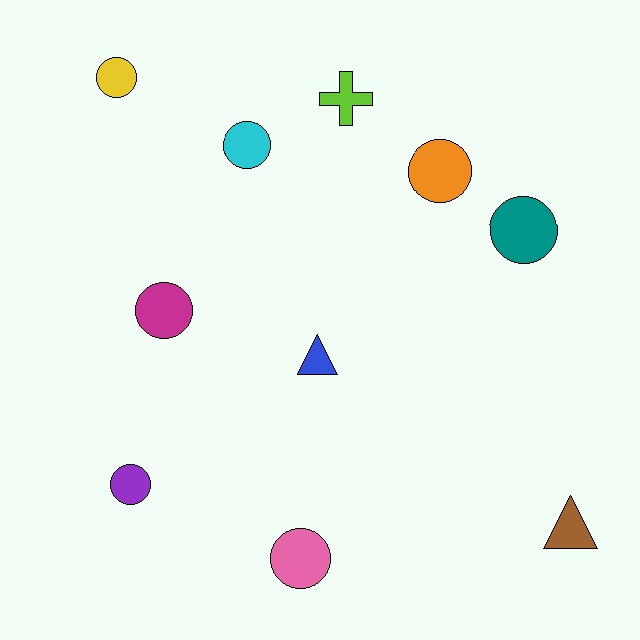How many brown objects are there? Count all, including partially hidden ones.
There is 1 brown object.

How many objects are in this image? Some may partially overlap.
There are 10 objects.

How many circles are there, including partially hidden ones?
There are 7 circles.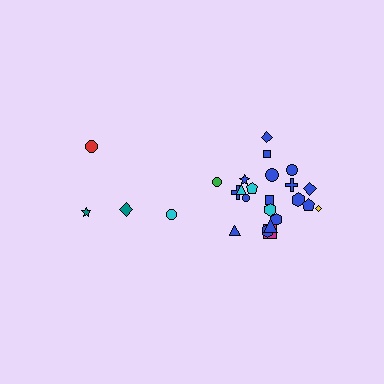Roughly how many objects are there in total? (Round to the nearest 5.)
Roughly 25 objects in total.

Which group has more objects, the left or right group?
The right group.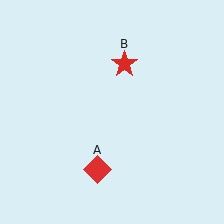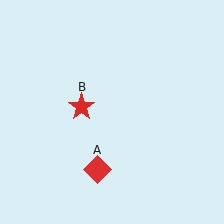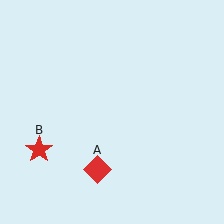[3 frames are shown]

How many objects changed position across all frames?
1 object changed position: red star (object B).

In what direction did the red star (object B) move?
The red star (object B) moved down and to the left.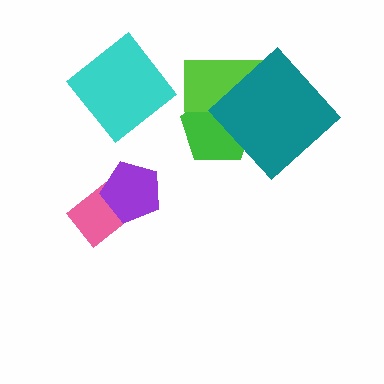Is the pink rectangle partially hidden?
Yes, it is partially covered by another shape.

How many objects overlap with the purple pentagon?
1 object overlaps with the purple pentagon.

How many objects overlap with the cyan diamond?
0 objects overlap with the cyan diamond.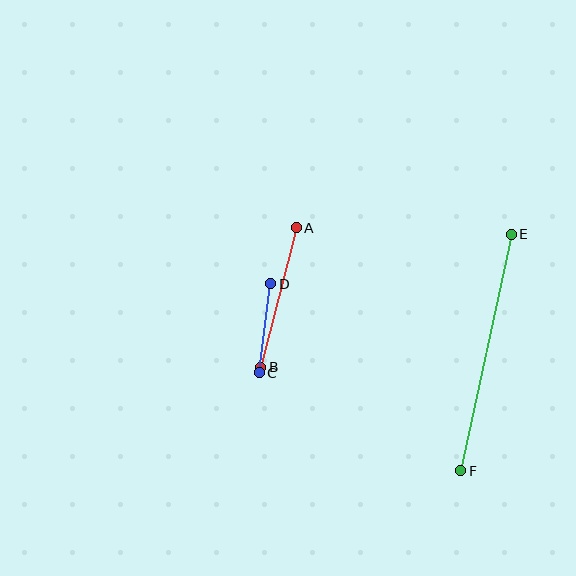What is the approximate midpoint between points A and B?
The midpoint is at approximately (279, 297) pixels.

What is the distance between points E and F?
The distance is approximately 242 pixels.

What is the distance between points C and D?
The distance is approximately 90 pixels.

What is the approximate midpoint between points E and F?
The midpoint is at approximately (486, 352) pixels.